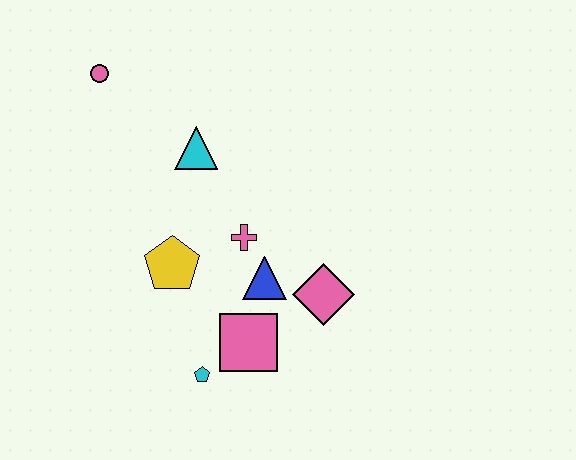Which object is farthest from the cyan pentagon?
The pink circle is farthest from the cyan pentagon.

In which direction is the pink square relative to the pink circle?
The pink square is below the pink circle.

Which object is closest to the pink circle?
The cyan triangle is closest to the pink circle.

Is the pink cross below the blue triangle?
No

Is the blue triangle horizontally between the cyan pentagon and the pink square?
No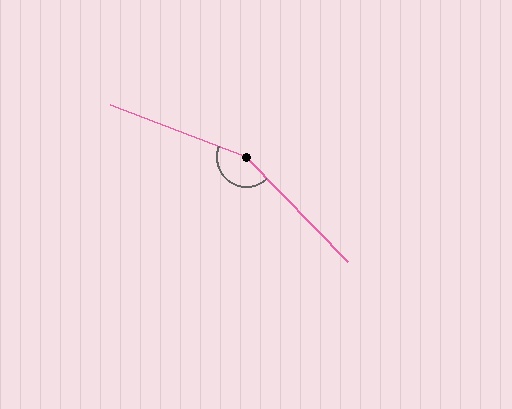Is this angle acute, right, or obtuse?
It is obtuse.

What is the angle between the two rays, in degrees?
Approximately 155 degrees.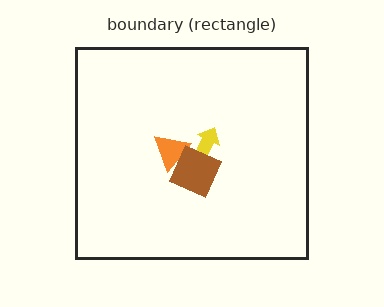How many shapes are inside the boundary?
3 inside, 0 outside.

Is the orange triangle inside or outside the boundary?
Inside.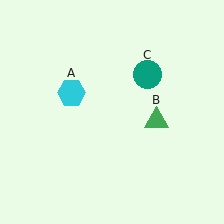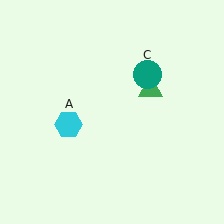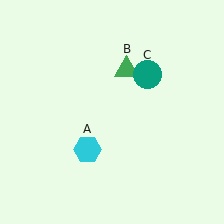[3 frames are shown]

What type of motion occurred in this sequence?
The cyan hexagon (object A), green triangle (object B) rotated counterclockwise around the center of the scene.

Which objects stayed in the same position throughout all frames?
Teal circle (object C) remained stationary.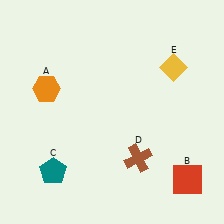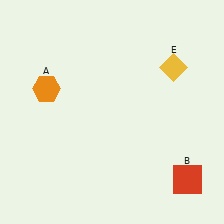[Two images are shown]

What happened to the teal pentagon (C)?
The teal pentagon (C) was removed in Image 2. It was in the bottom-left area of Image 1.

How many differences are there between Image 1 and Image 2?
There are 2 differences between the two images.